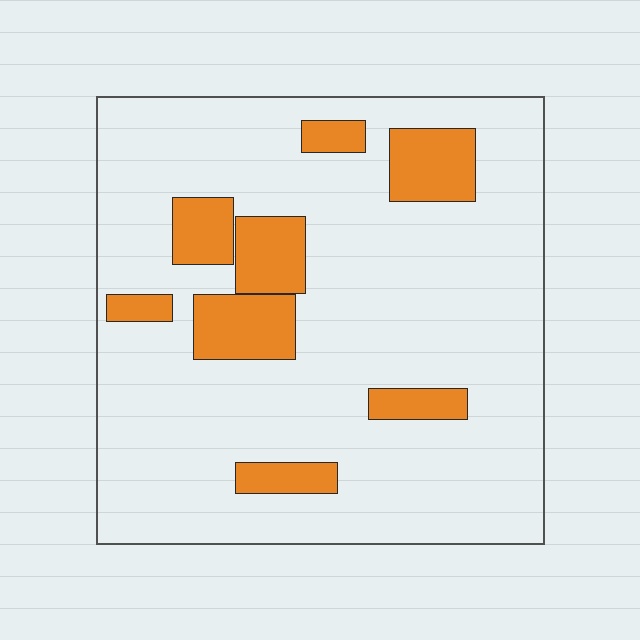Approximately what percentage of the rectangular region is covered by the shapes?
Approximately 15%.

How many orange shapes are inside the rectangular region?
8.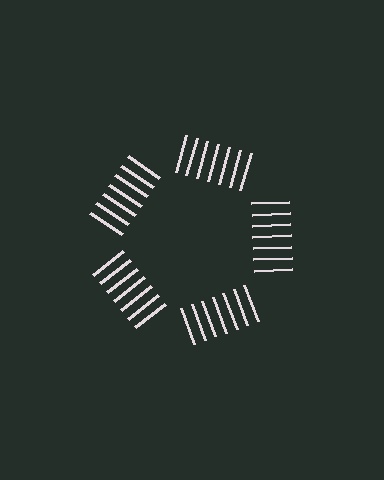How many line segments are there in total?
35 — 7 along each of the 5 edges.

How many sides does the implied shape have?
5 sides — the line-ends trace a pentagon.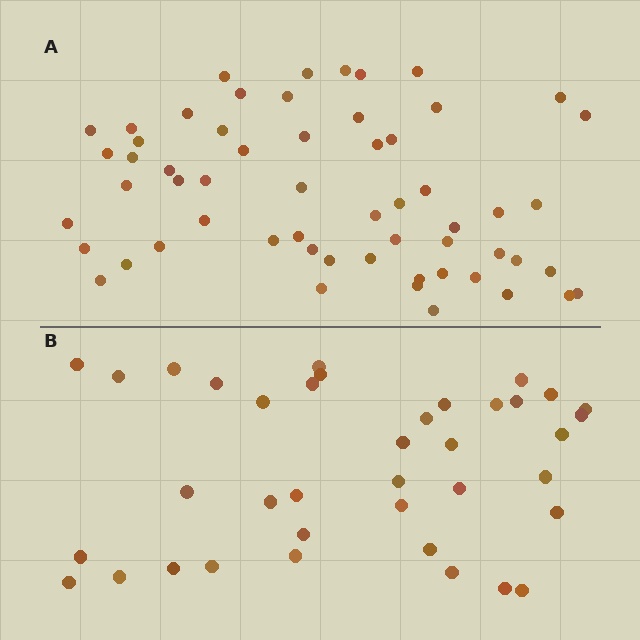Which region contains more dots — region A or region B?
Region A (the top region) has more dots.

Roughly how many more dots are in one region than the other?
Region A has approximately 20 more dots than region B.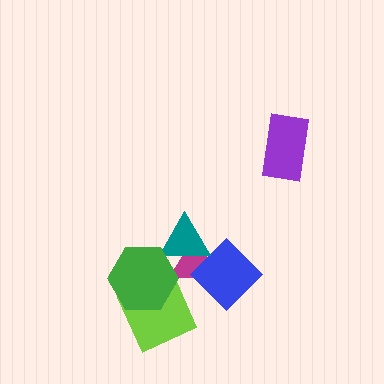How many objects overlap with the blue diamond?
2 objects overlap with the blue diamond.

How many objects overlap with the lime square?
1 object overlaps with the lime square.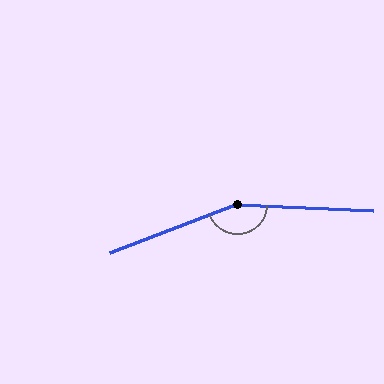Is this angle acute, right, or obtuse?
It is obtuse.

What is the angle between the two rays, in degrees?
Approximately 157 degrees.